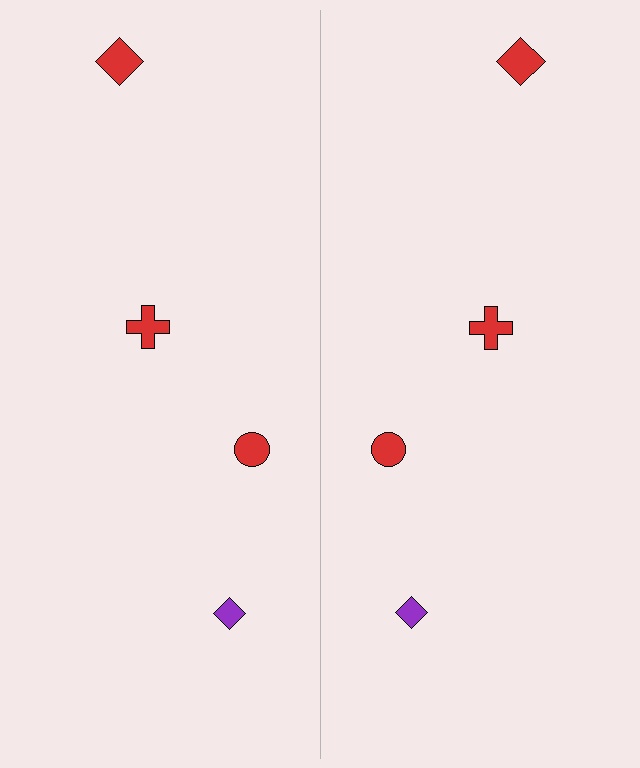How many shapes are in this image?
There are 8 shapes in this image.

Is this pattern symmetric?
Yes, this pattern has bilateral (reflection) symmetry.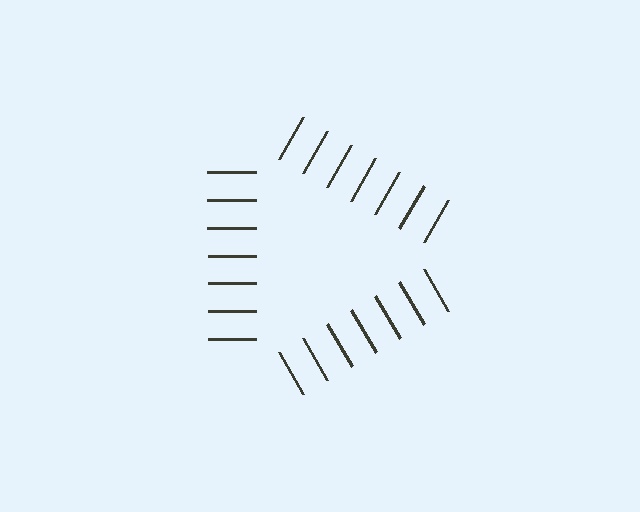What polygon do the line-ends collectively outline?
An illusory triangle — the line segments terminate on its edges but no continuous stroke is drawn.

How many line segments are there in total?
21 — 7 along each of the 3 edges.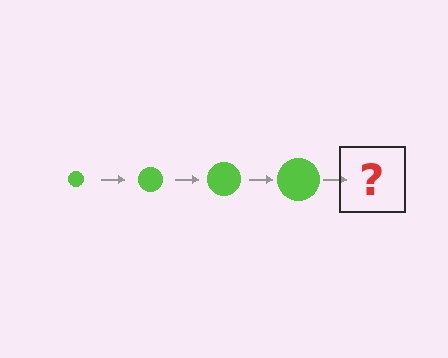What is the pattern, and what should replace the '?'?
The pattern is that the circle gets progressively larger each step. The '?' should be a lime circle, larger than the previous one.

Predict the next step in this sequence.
The next step is a lime circle, larger than the previous one.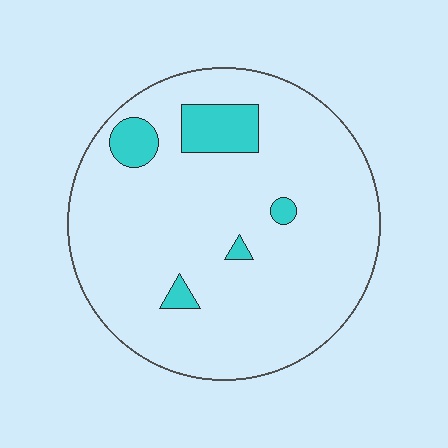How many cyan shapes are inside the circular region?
5.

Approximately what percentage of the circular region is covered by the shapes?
Approximately 10%.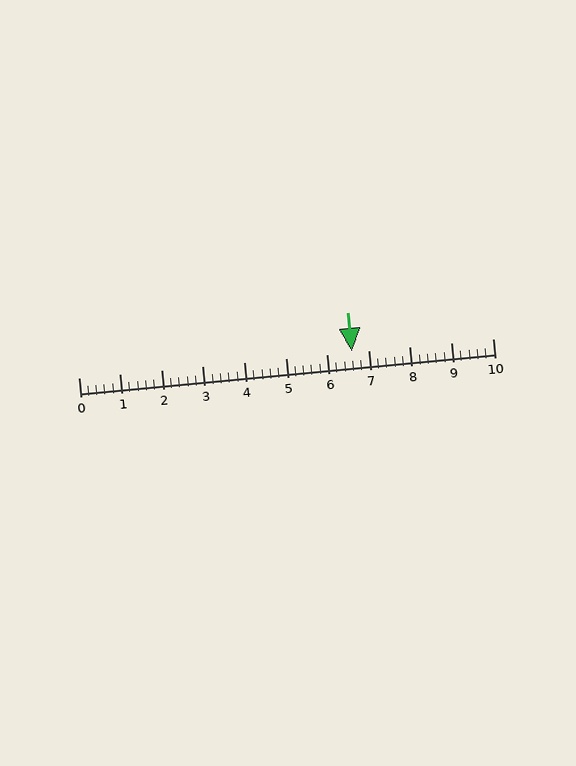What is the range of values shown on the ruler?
The ruler shows values from 0 to 10.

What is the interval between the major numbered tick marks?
The major tick marks are spaced 1 units apart.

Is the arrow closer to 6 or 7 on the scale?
The arrow is closer to 7.